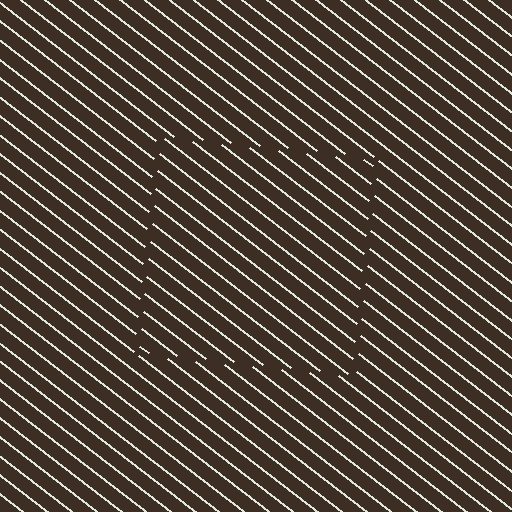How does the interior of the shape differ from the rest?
The interior of the shape contains the same grating, shifted by half a period — the contour is defined by the phase discontinuity where line-ends from the inner and outer gratings abut.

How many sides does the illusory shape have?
4 sides — the line-ends trace a square.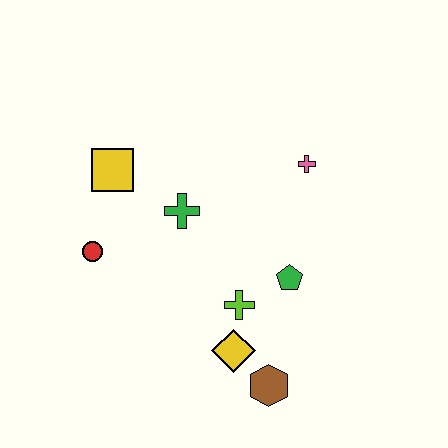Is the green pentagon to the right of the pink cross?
No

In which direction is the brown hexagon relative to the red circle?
The brown hexagon is to the right of the red circle.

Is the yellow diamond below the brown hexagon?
No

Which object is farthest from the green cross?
The brown hexagon is farthest from the green cross.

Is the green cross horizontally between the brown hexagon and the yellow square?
Yes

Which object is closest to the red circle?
The yellow square is closest to the red circle.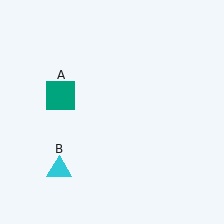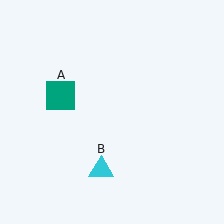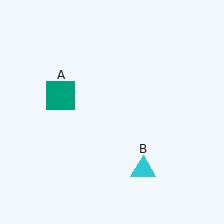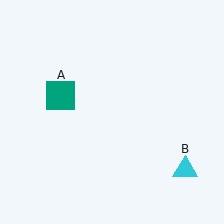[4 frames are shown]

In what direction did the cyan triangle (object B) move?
The cyan triangle (object B) moved right.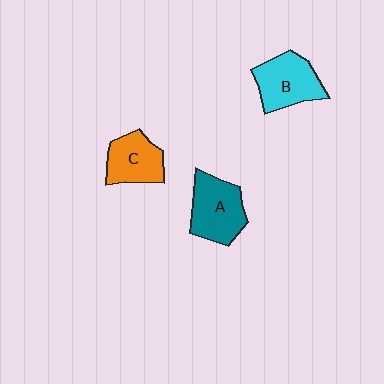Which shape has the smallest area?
Shape C (orange).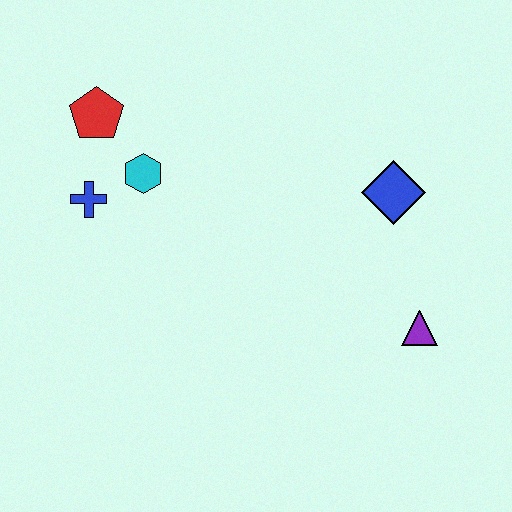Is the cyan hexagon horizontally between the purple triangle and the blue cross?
Yes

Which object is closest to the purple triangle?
The blue diamond is closest to the purple triangle.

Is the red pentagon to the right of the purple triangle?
No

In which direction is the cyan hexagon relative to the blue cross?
The cyan hexagon is to the right of the blue cross.